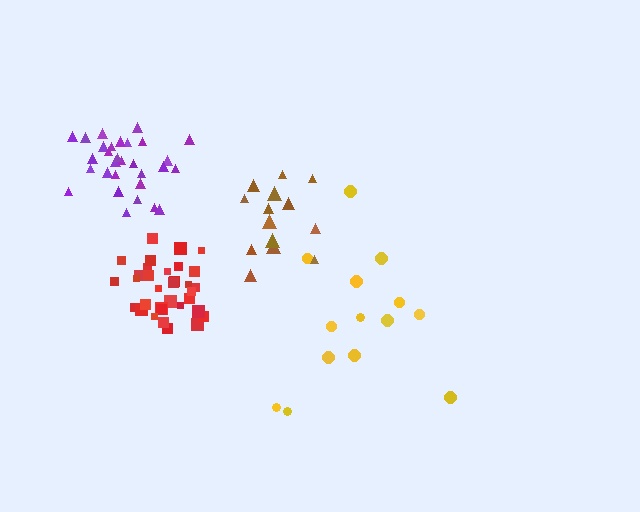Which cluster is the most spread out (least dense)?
Yellow.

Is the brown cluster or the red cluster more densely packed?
Red.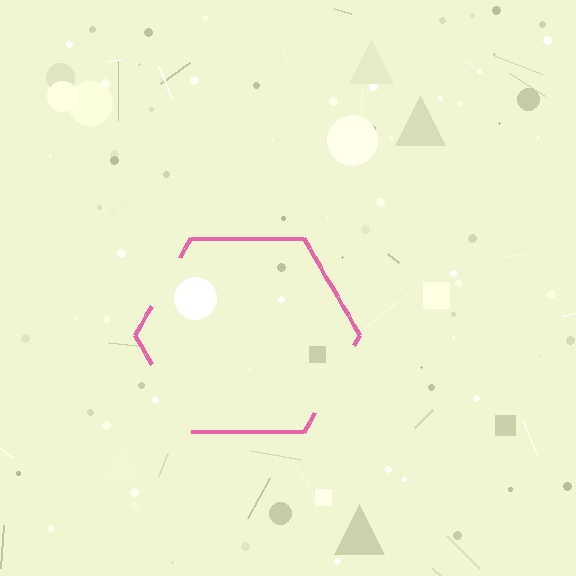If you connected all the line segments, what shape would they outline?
They would outline a hexagon.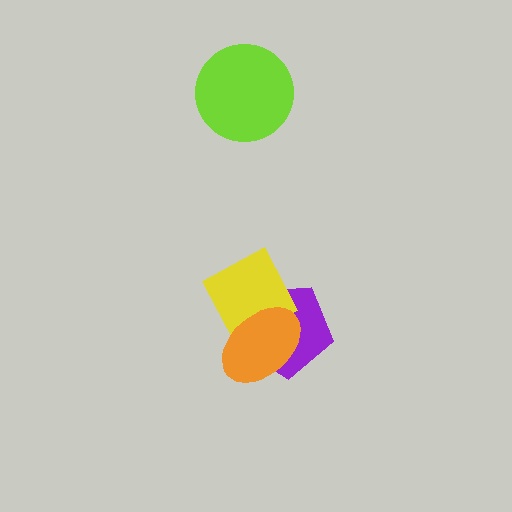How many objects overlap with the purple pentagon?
2 objects overlap with the purple pentagon.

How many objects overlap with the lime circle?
0 objects overlap with the lime circle.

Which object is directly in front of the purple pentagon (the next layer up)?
The yellow diamond is directly in front of the purple pentagon.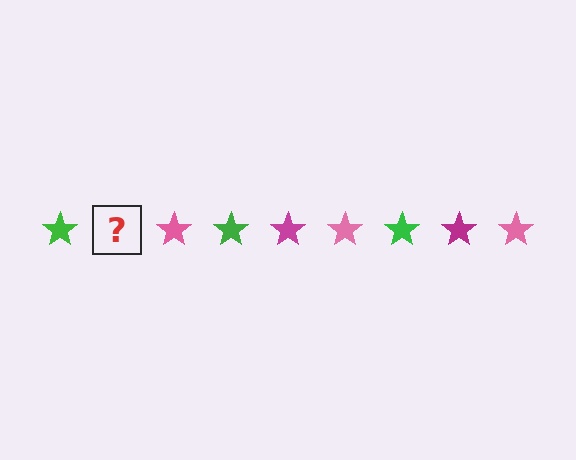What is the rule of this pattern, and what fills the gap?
The rule is that the pattern cycles through green, magenta, pink stars. The gap should be filled with a magenta star.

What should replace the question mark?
The question mark should be replaced with a magenta star.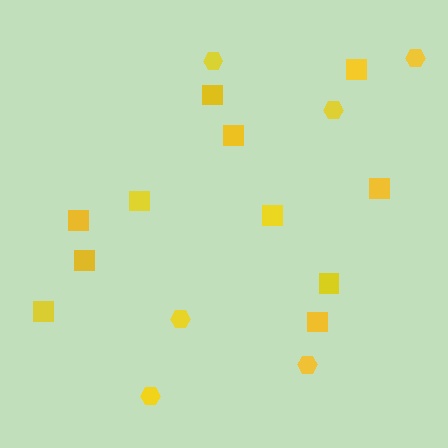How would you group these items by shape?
There are 2 groups: one group of hexagons (6) and one group of squares (11).